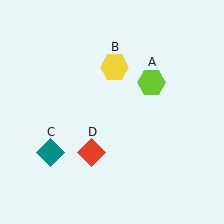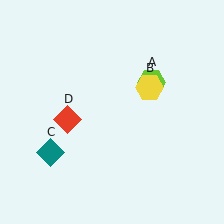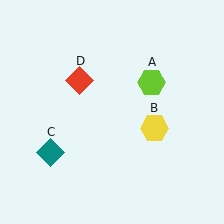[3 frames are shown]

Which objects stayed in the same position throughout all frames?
Lime hexagon (object A) and teal diamond (object C) remained stationary.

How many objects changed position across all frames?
2 objects changed position: yellow hexagon (object B), red diamond (object D).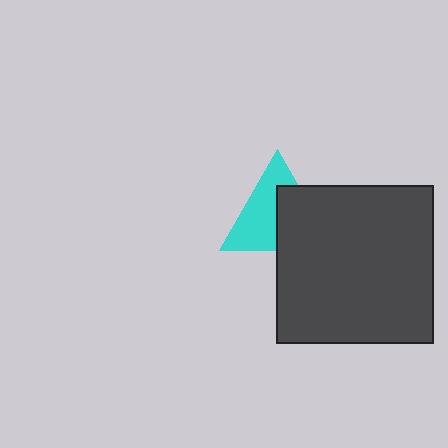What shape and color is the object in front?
The object in front is a dark gray square.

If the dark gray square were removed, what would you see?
You would see the complete cyan triangle.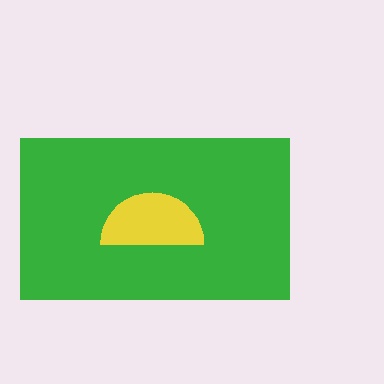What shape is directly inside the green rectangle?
The yellow semicircle.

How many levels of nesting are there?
2.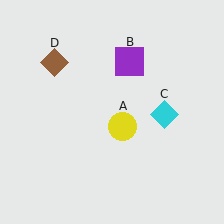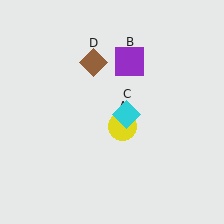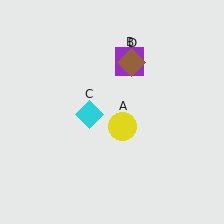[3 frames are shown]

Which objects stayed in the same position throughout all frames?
Yellow circle (object A) and purple square (object B) remained stationary.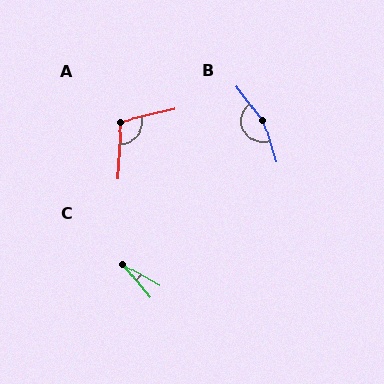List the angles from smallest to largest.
C (21°), A (107°), B (161°).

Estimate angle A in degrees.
Approximately 107 degrees.